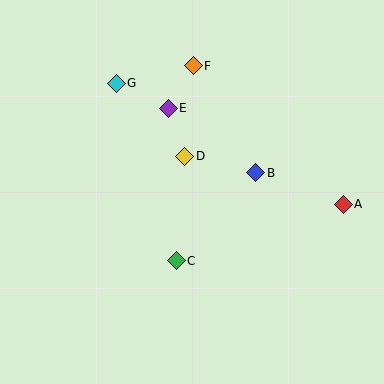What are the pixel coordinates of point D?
Point D is at (185, 156).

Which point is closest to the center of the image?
Point D at (185, 156) is closest to the center.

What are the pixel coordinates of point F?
Point F is at (193, 66).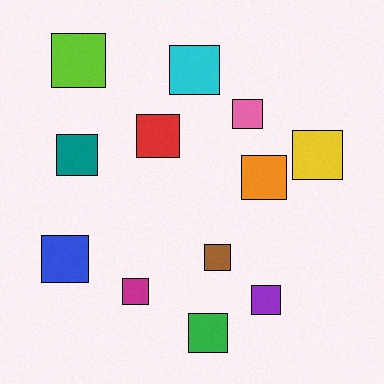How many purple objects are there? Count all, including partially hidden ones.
There is 1 purple object.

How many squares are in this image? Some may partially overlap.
There are 12 squares.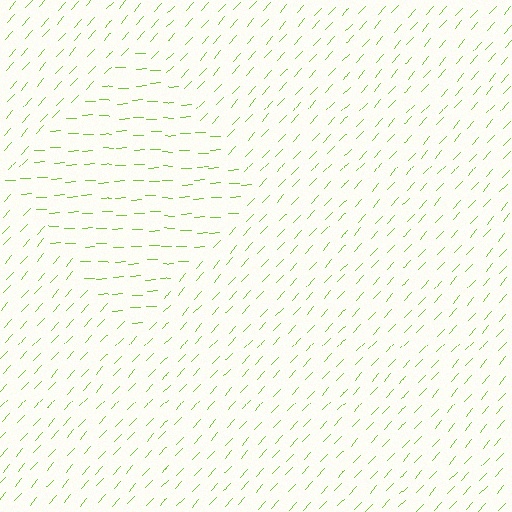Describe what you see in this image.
The image is filled with small lime line segments. A diamond region in the image has lines oriented differently from the surrounding lines, creating a visible texture boundary.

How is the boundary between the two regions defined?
The boundary is defined purely by a change in line orientation (approximately 45 degrees difference). All lines are the same color and thickness.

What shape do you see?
I see a diamond.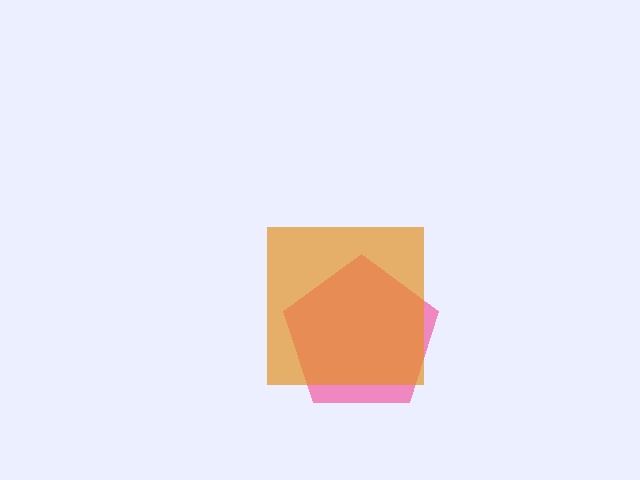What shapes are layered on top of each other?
The layered shapes are: a pink pentagon, an orange square.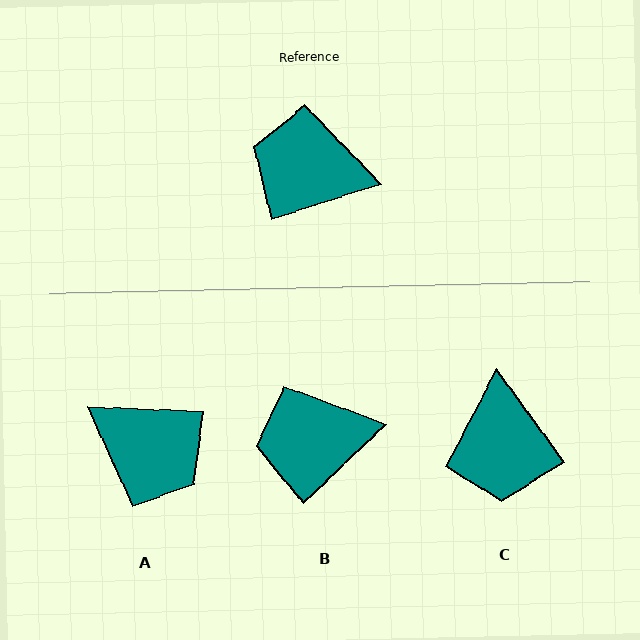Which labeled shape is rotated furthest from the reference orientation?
A, about 160 degrees away.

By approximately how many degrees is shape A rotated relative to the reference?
Approximately 160 degrees counter-clockwise.